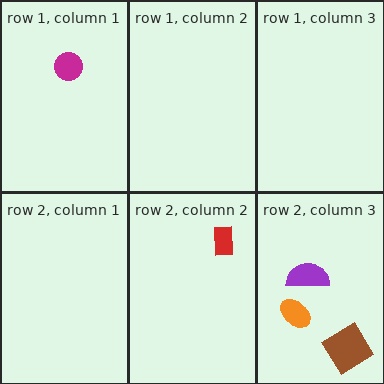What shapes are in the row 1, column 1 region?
The magenta circle.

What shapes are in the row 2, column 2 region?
The red rectangle.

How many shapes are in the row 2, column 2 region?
1.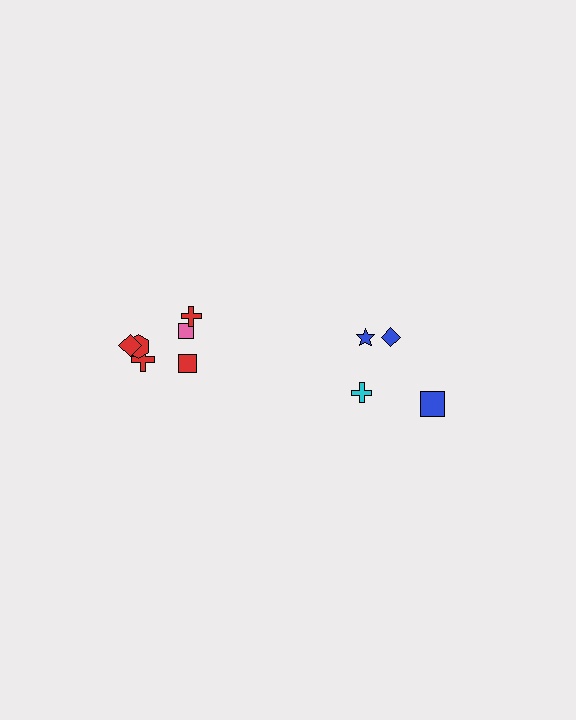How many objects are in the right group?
There are 4 objects.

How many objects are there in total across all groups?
There are 10 objects.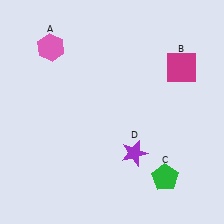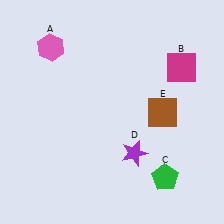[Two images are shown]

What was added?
A brown square (E) was added in Image 2.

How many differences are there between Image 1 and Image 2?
There is 1 difference between the two images.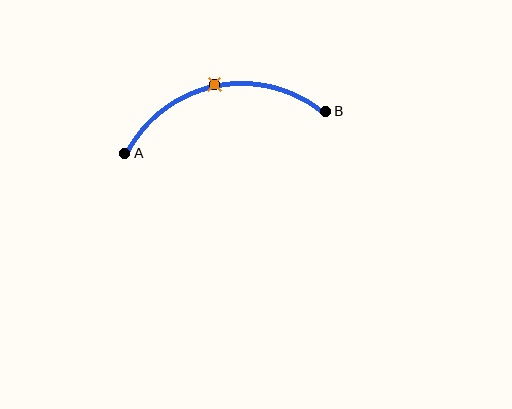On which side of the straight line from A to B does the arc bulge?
The arc bulges above the straight line connecting A and B.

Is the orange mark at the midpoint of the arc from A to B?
Yes. The orange mark lies on the arc at equal arc-length from both A and B — it is the arc midpoint.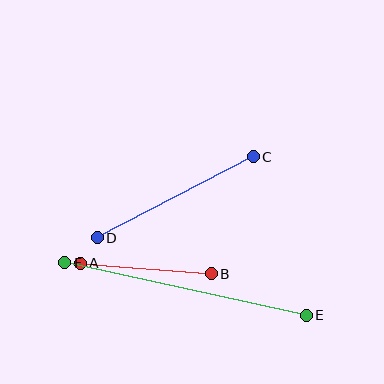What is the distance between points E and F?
The distance is approximately 247 pixels.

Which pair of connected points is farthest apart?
Points E and F are farthest apart.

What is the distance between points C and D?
The distance is approximately 176 pixels.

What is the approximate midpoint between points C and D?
The midpoint is at approximately (175, 197) pixels.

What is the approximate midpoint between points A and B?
The midpoint is at approximately (146, 268) pixels.